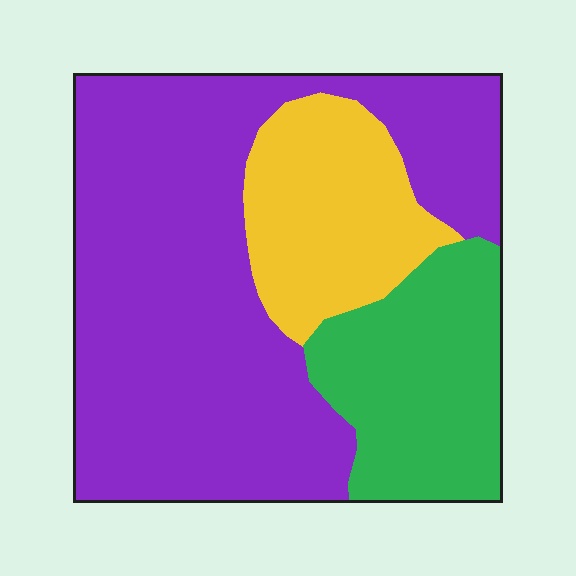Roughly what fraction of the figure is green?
Green takes up less than a quarter of the figure.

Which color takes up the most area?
Purple, at roughly 60%.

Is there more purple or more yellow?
Purple.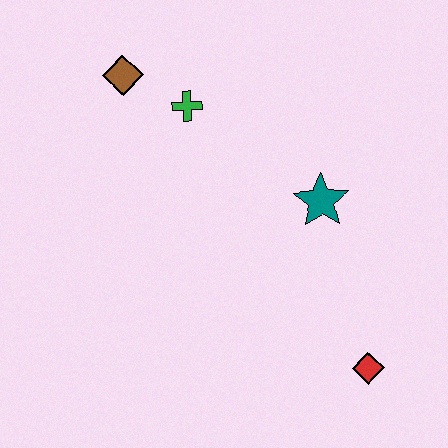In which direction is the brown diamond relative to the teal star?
The brown diamond is to the left of the teal star.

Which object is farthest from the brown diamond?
The red diamond is farthest from the brown diamond.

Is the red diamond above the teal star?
No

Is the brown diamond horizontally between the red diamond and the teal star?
No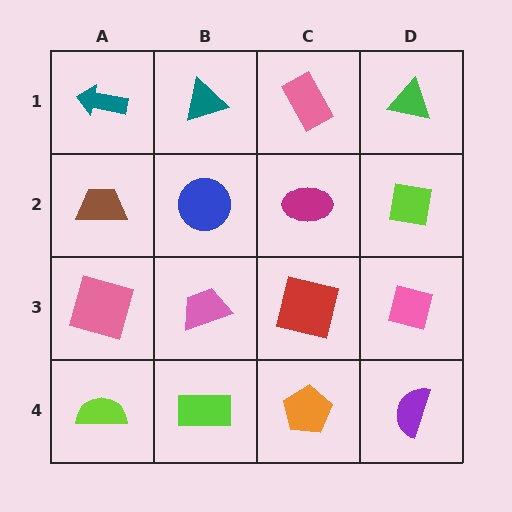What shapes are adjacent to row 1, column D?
A lime square (row 2, column D), a pink rectangle (row 1, column C).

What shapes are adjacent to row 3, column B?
A blue circle (row 2, column B), a lime rectangle (row 4, column B), a pink square (row 3, column A), a red square (row 3, column C).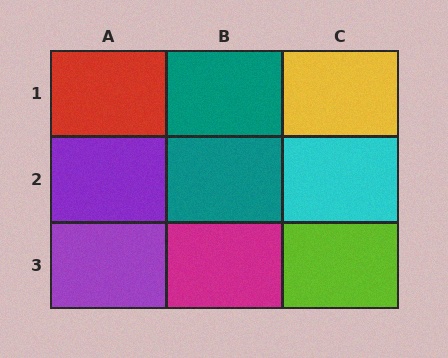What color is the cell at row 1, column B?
Teal.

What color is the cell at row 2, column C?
Cyan.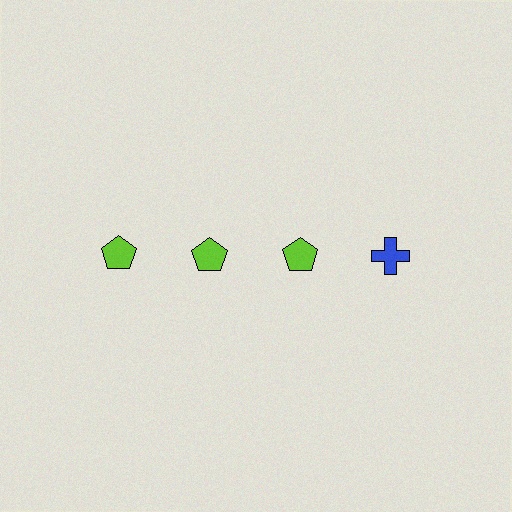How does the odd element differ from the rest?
It differs in both color (blue instead of lime) and shape (cross instead of pentagon).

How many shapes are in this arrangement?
There are 4 shapes arranged in a grid pattern.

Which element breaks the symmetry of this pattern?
The blue cross in the top row, second from right column breaks the symmetry. All other shapes are lime pentagons.